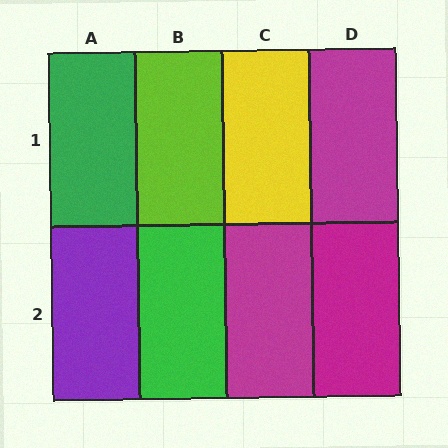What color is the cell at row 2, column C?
Magenta.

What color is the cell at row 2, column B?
Green.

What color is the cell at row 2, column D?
Magenta.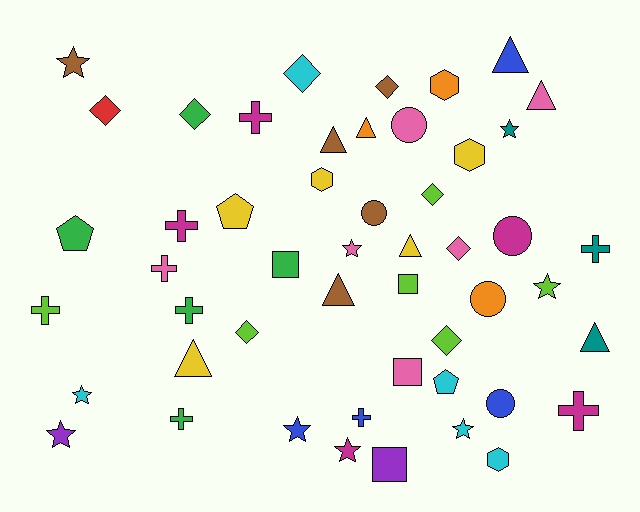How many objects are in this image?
There are 50 objects.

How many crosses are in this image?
There are 9 crosses.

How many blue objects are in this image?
There are 4 blue objects.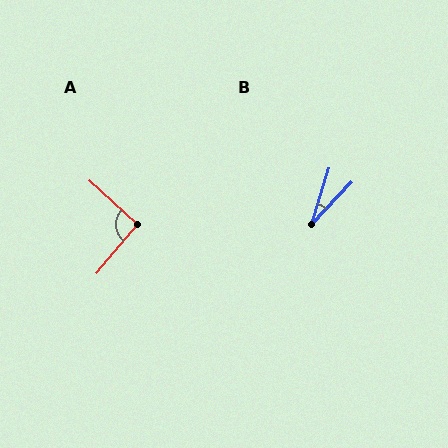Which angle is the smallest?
B, at approximately 26 degrees.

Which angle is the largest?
A, at approximately 92 degrees.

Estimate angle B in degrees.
Approximately 26 degrees.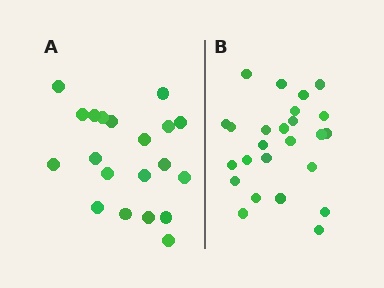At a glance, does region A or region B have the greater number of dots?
Region B (the right region) has more dots.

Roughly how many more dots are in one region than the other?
Region B has about 5 more dots than region A.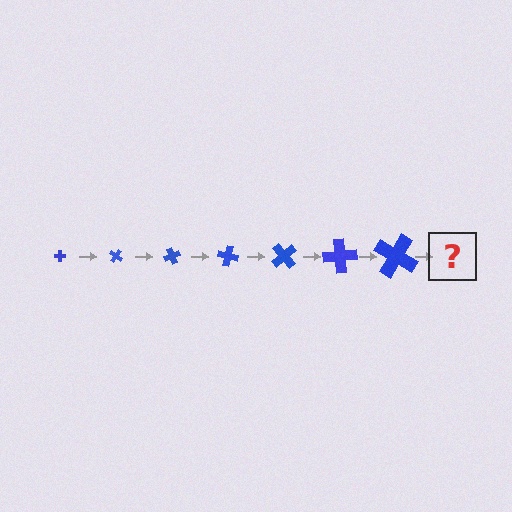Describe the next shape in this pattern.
It should be a cross, larger than the previous one and rotated 245 degrees from the start.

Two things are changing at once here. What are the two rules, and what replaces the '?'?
The two rules are that the cross grows larger each step and it rotates 35 degrees each step. The '?' should be a cross, larger than the previous one and rotated 245 degrees from the start.